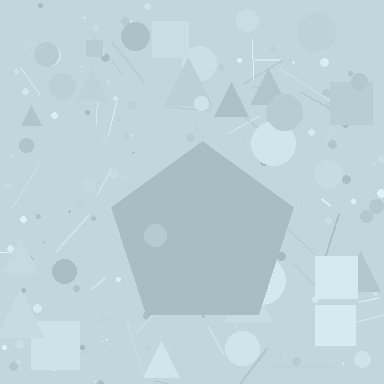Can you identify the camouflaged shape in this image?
The camouflaged shape is a pentagon.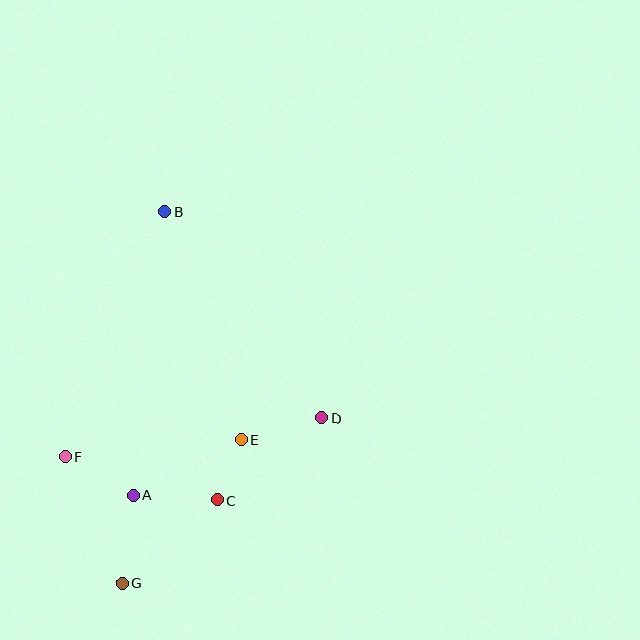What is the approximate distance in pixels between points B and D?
The distance between B and D is approximately 260 pixels.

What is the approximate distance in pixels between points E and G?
The distance between E and G is approximately 186 pixels.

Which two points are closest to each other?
Points C and E are closest to each other.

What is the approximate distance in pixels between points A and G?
The distance between A and G is approximately 88 pixels.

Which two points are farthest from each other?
Points B and G are farthest from each other.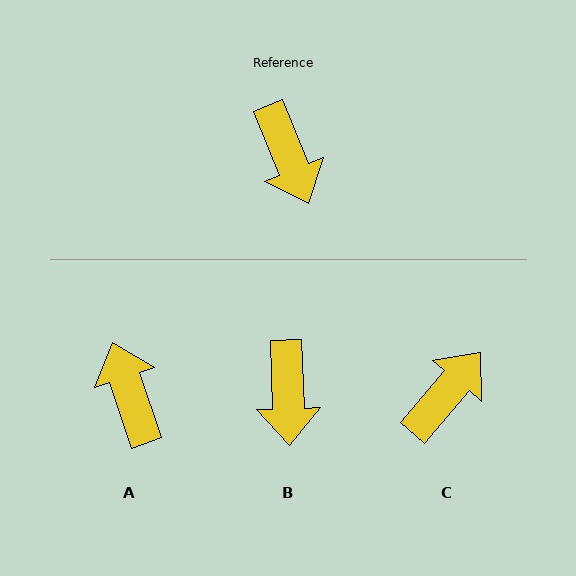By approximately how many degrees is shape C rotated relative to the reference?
Approximately 117 degrees counter-clockwise.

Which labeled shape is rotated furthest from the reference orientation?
A, about 177 degrees away.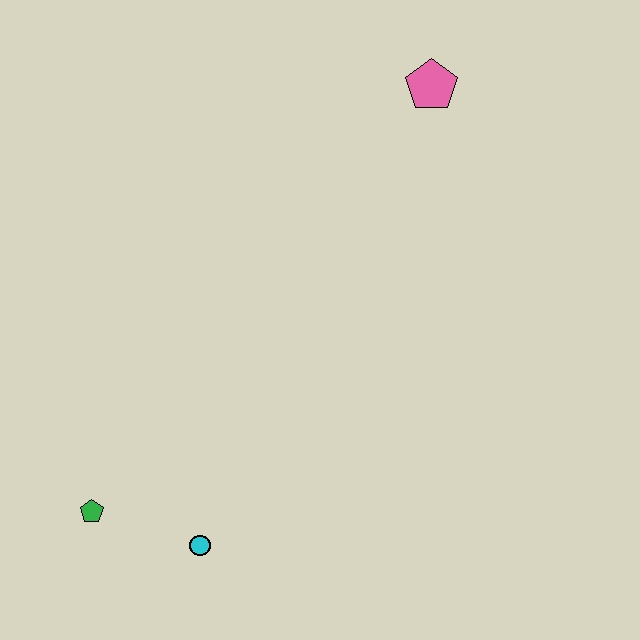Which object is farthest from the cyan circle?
The pink pentagon is farthest from the cyan circle.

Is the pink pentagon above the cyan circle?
Yes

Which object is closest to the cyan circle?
The green pentagon is closest to the cyan circle.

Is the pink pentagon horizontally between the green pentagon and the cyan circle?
No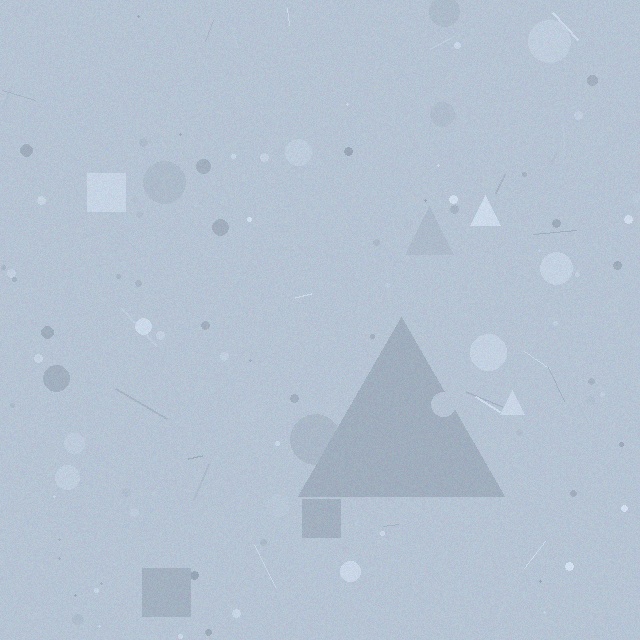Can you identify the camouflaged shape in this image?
The camouflaged shape is a triangle.